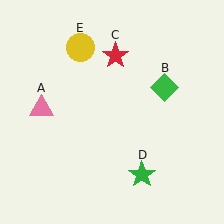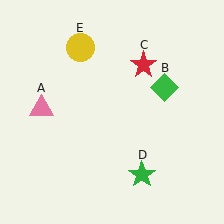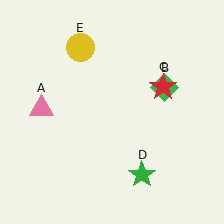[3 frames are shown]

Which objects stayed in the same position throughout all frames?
Pink triangle (object A) and green diamond (object B) and green star (object D) and yellow circle (object E) remained stationary.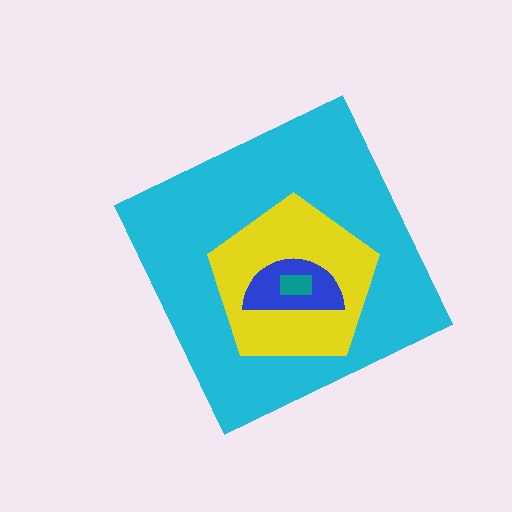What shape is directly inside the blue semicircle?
The teal rectangle.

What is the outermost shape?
The cyan diamond.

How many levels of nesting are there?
4.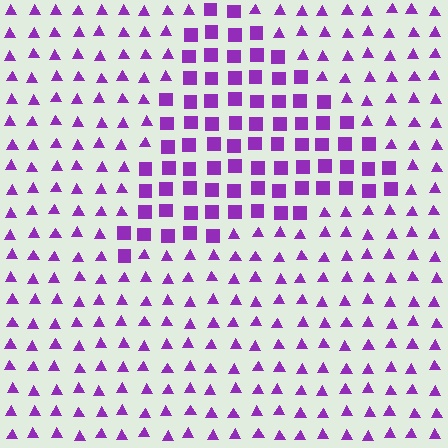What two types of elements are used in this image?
The image uses squares inside the triangle region and triangles outside it.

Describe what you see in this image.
The image is filled with small purple elements arranged in a uniform grid. A triangle-shaped region contains squares, while the surrounding area contains triangles. The boundary is defined purely by the change in element shape.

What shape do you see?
I see a triangle.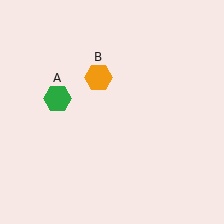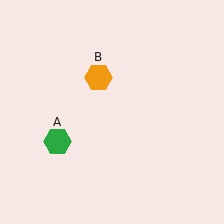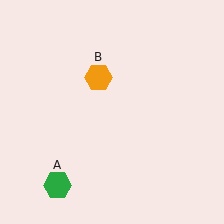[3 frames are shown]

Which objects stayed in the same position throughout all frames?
Orange hexagon (object B) remained stationary.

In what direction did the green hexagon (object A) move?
The green hexagon (object A) moved down.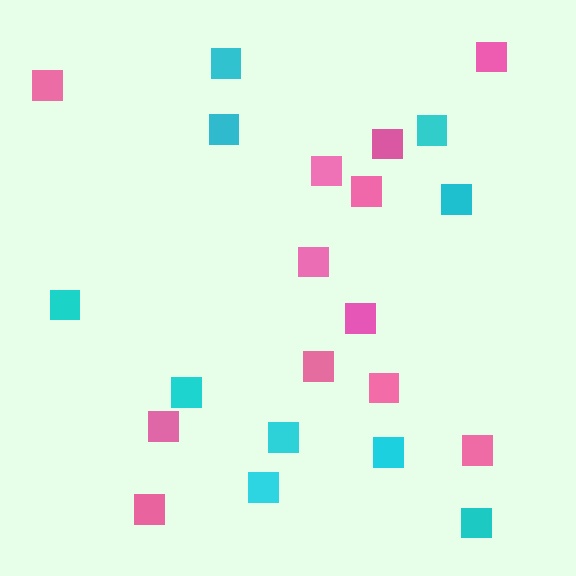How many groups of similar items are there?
There are 2 groups: one group of cyan squares (10) and one group of pink squares (12).